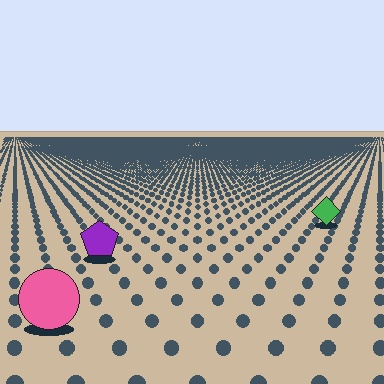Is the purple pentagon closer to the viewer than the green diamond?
Yes. The purple pentagon is closer — you can tell from the texture gradient: the ground texture is coarser near it.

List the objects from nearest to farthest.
From nearest to farthest: the pink circle, the purple pentagon, the green diamond.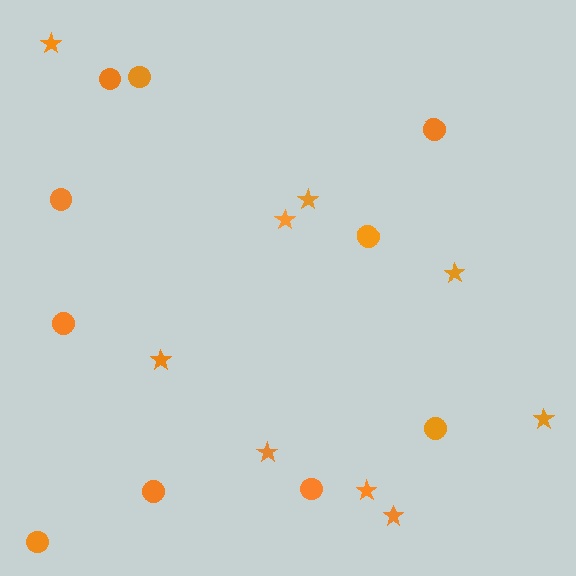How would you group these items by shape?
There are 2 groups: one group of circles (10) and one group of stars (9).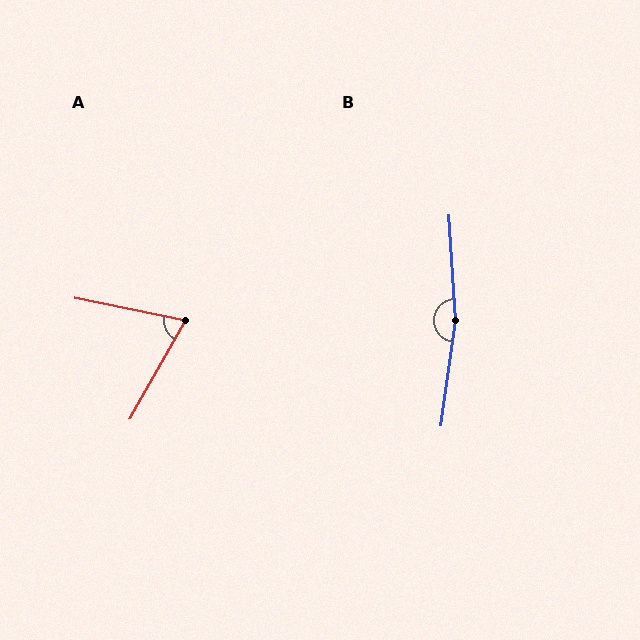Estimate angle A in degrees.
Approximately 72 degrees.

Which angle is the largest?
B, at approximately 169 degrees.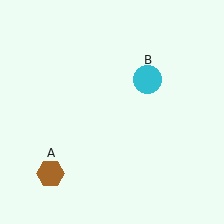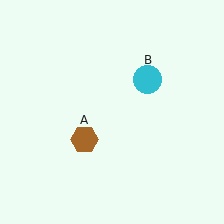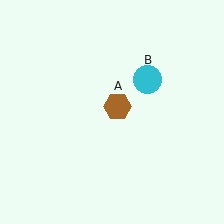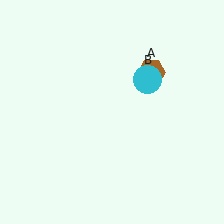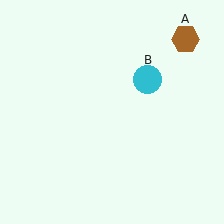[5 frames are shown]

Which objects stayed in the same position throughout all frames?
Cyan circle (object B) remained stationary.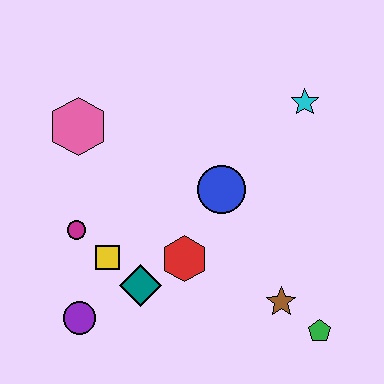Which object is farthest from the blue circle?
The purple circle is farthest from the blue circle.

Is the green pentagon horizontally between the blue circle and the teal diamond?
No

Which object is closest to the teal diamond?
The yellow square is closest to the teal diamond.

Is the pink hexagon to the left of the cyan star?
Yes